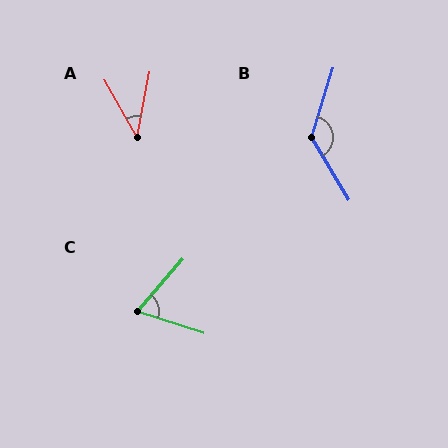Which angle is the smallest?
A, at approximately 40 degrees.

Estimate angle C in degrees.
Approximately 67 degrees.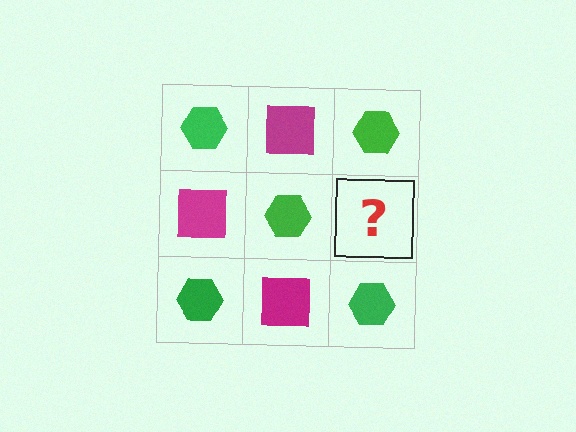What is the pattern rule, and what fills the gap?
The rule is that it alternates green hexagon and magenta square in a checkerboard pattern. The gap should be filled with a magenta square.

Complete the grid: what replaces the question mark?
The question mark should be replaced with a magenta square.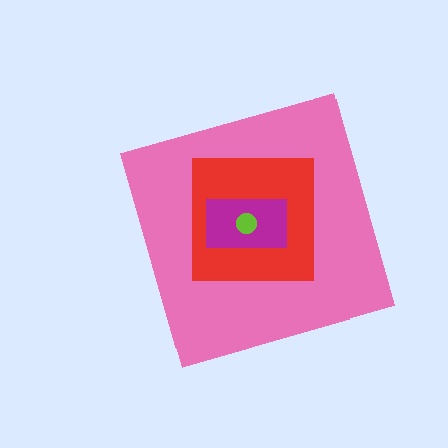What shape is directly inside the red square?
The magenta rectangle.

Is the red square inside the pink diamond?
Yes.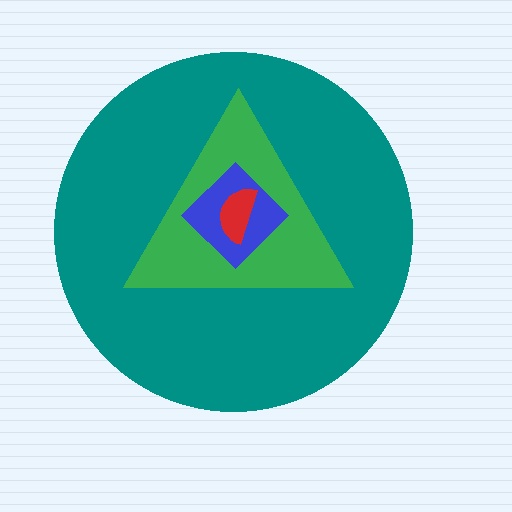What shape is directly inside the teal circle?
The green triangle.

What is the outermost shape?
The teal circle.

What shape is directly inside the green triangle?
The blue diamond.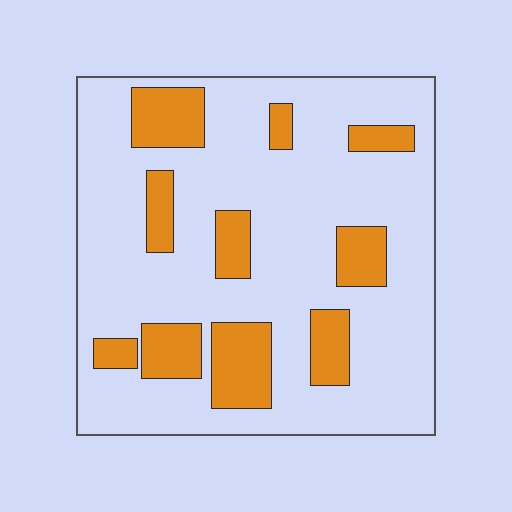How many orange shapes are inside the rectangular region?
10.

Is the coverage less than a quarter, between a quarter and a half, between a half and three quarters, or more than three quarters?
Less than a quarter.